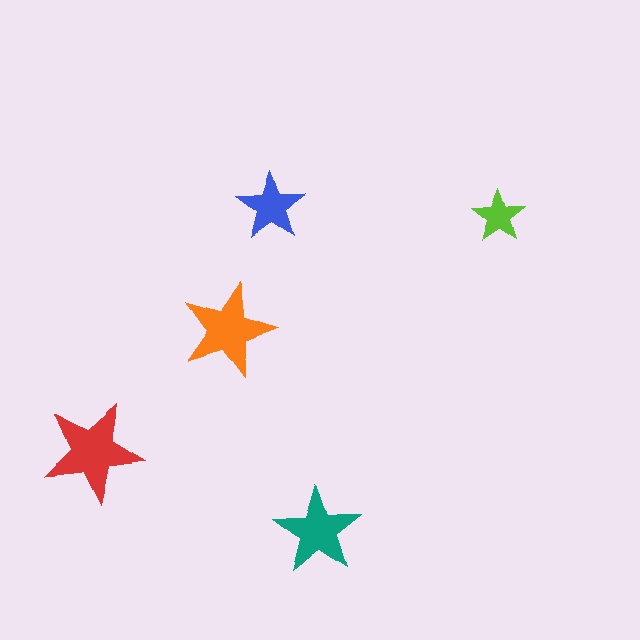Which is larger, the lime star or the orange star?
The orange one.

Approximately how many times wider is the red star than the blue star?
About 1.5 times wider.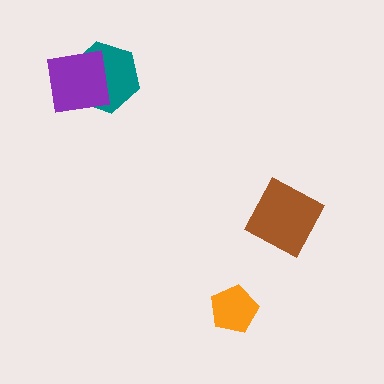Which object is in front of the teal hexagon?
The purple square is in front of the teal hexagon.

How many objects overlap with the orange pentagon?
0 objects overlap with the orange pentagon.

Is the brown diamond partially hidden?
No, no other shape covers it.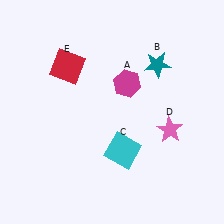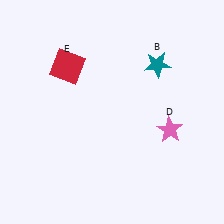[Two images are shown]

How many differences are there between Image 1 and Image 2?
There are 2 differences between the two images.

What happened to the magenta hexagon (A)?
The magenta hexagon (A) was removed in Image 2. It was in the top-right area of Image 1.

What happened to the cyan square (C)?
The cyan square (C) was removed in Image 2. It was in the bottom-right area of Image 1.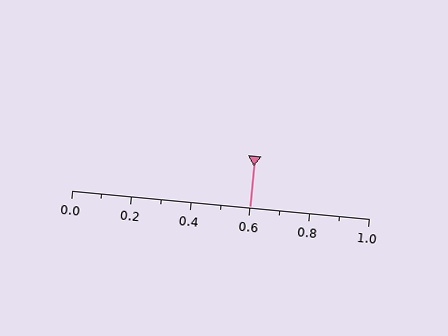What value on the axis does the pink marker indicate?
The marker indicates approximately 0.6.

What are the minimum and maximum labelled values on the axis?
The axis runs from 0.0 to 1.0.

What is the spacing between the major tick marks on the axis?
The major ticks are spaced 0.2 apart.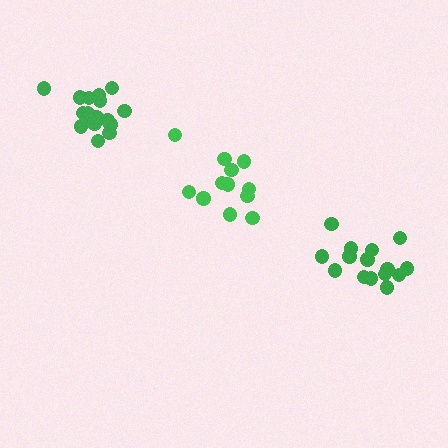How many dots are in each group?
Group 1: 12 dots, Group 2: 17 dots, Group 3: 15 dots (44 total).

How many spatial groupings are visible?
There are 3 spatial groupings.